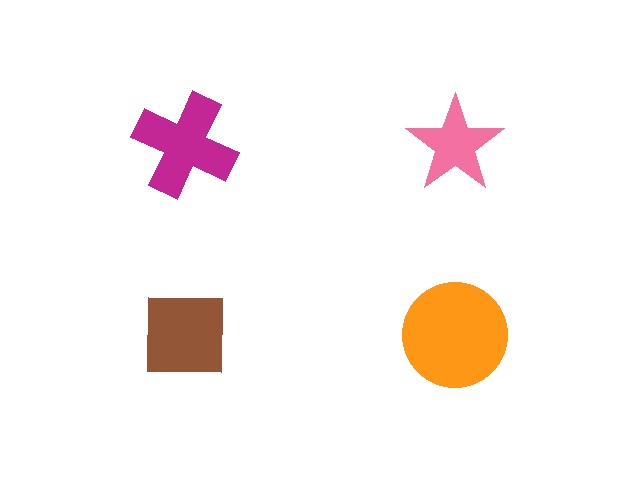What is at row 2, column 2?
An orange circle.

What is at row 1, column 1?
A magenta cross.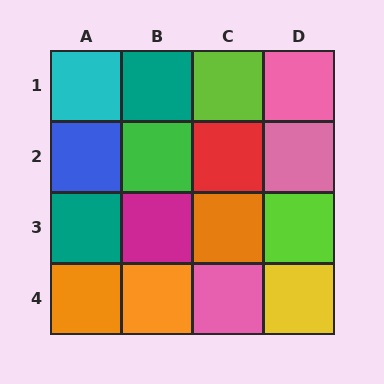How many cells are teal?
2 cells are teal.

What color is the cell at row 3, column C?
Orange.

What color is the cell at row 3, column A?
Teal.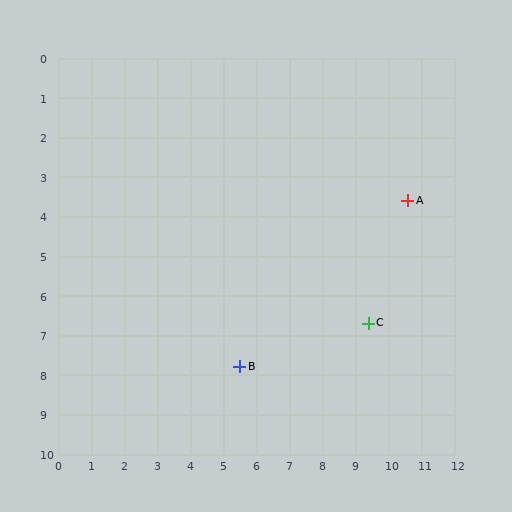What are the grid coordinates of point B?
Point B is at approximately (5.5, 7.8).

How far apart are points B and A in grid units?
Points B and A are about 6.6 grid units apart.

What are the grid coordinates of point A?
Point A is at approximately (10.6, 3.6).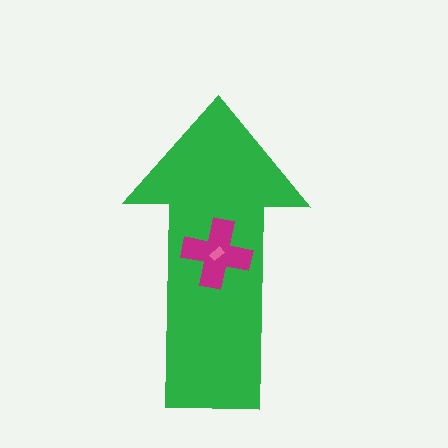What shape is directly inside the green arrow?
The magenta cross.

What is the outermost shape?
The green arrow.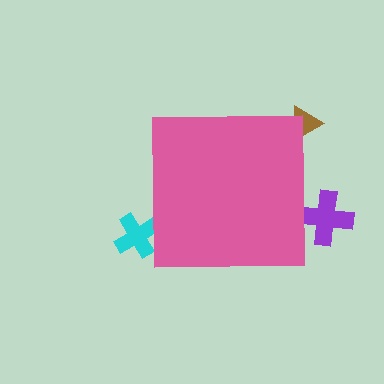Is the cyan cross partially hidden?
Yes, the cyan cross is partially hidden behind the pink square.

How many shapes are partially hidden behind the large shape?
3 shapes are partially hidden.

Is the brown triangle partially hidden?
Yes, the brown triangle is partially hidden behind the pink square.